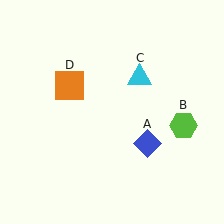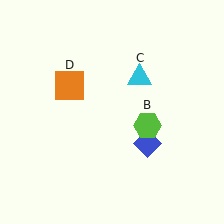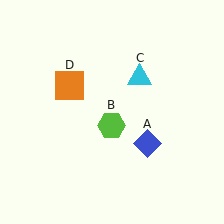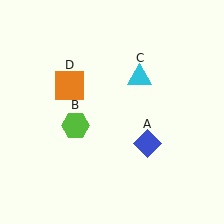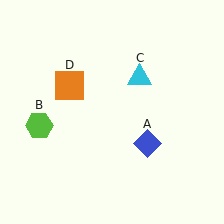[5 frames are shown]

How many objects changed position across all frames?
1 object changed position: lime hexagon (object B).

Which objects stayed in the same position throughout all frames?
Blue diamond (object A) and cyan triangle (object C) and orange square (object D) remained stationary.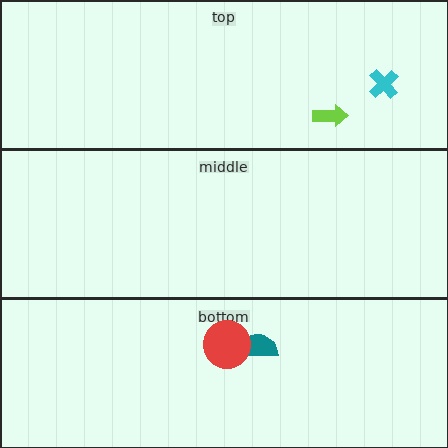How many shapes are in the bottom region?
2.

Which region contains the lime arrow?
The top region.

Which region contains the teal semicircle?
The bottom region.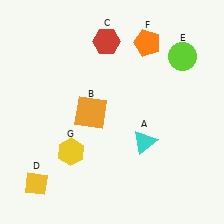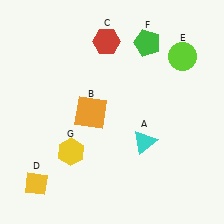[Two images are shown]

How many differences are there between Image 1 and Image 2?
There is 1 difference between the two images.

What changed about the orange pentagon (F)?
In Image 1, F is orange. In Image 2, it changed to green.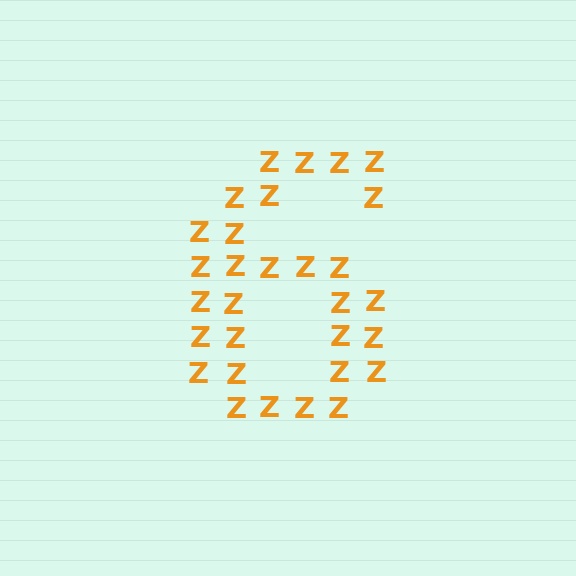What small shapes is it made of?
It is made of small letter Z's.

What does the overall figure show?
The overall figure shows the digit 6.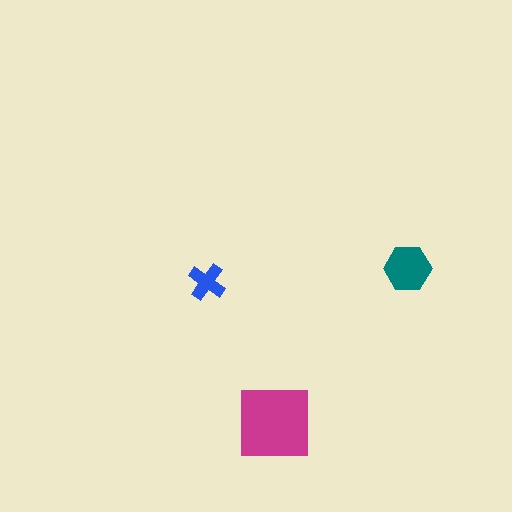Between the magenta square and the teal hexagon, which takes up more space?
The magenta square.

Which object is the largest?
The magenta square.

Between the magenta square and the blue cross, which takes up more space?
The magenta square.